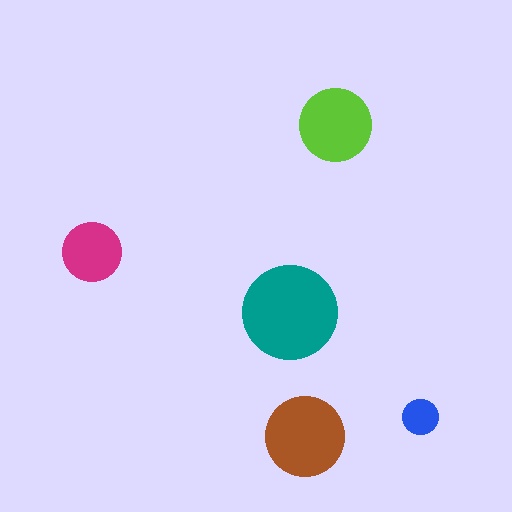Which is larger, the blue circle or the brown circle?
The brown one.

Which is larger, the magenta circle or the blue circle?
The magenta one.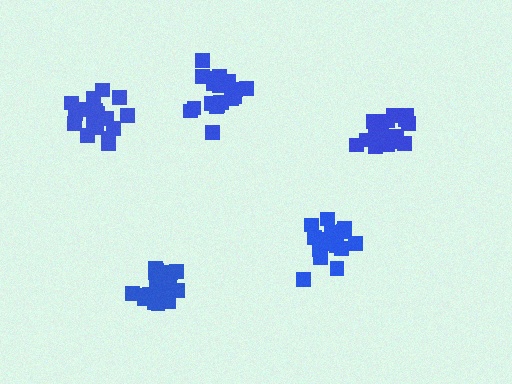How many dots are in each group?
Group 1: 20 dots, Group 2: 21 dots, Group 3: 17 dots, Group 4: 21 dots, Group 5: 21 dots (100 total).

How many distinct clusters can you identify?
There are 5 distinct clusters.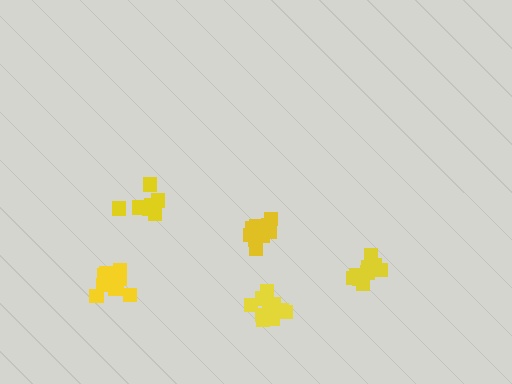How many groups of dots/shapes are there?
There are 5 groups.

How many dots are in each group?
Group 1: 10 dots, Group 2: 12 dots, Group 3: 10 dots, Group 4: 11 dots, Group 5: 14 dots (57 total).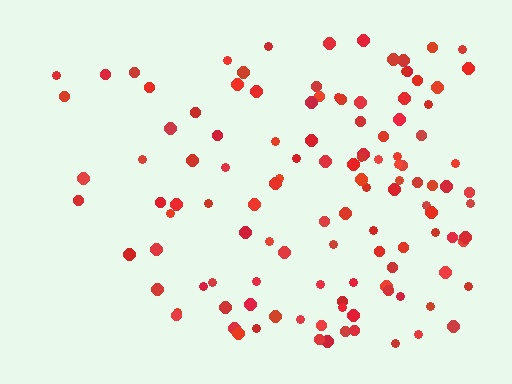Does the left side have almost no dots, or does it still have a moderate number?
Still a moderate number, just noticeably fewer than the right.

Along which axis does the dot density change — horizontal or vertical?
Horizontal.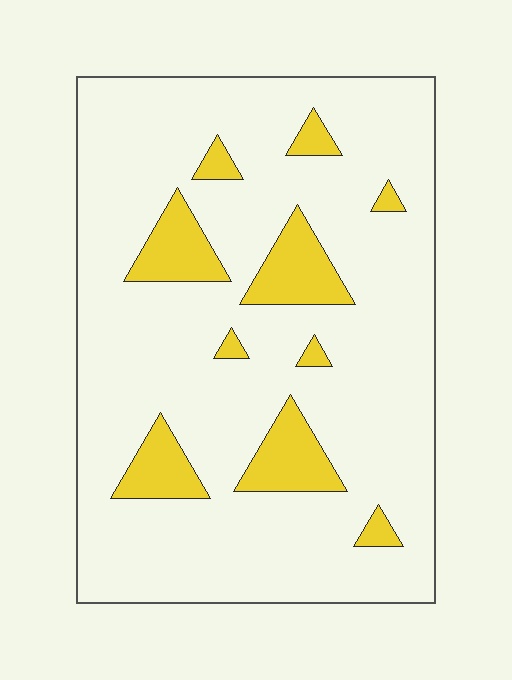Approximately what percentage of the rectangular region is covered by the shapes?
Approximately 15%.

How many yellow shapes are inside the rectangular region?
10.